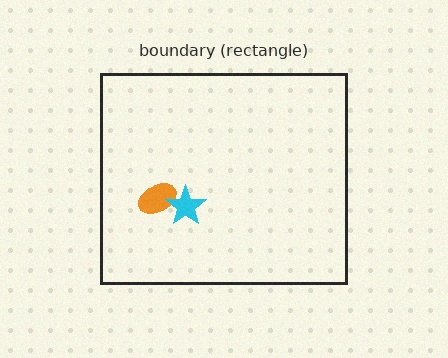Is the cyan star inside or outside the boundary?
Inside.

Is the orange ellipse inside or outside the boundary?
Inside.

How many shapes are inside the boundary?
2 inside, 0 outside.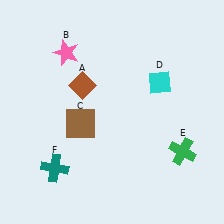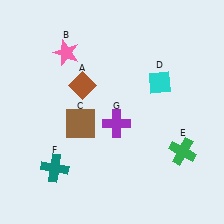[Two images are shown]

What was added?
A purple cross (G) was added in Image 2.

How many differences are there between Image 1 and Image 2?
There is 1 difference between the two images.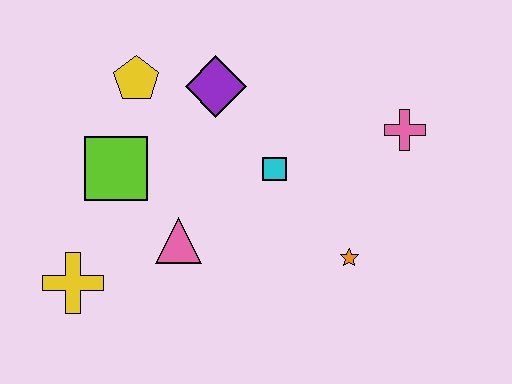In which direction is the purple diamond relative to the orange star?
The purple diamond is above the orange star.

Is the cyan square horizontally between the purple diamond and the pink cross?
Yes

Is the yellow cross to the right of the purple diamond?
No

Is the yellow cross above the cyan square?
No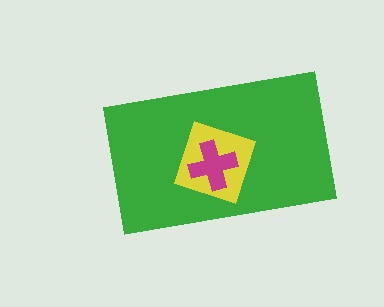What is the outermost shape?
The green rectangle.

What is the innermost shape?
The magenta cross.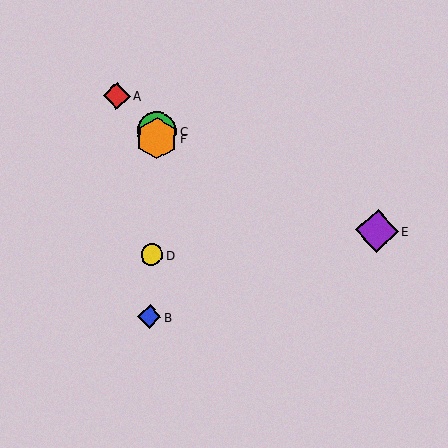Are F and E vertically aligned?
No, F is at x≈157 and E is at x≈377.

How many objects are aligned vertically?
4 objects (B, C, D, F) are aligned vertically.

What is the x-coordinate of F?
Object F is at x≈157.